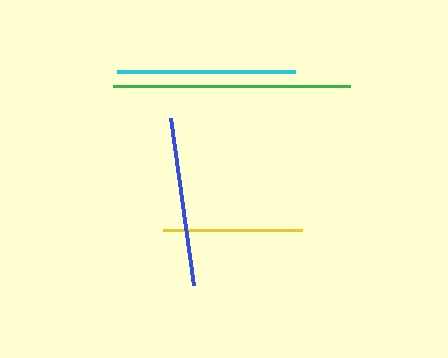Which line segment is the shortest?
The yellow line is the shortest at approximately 139 pixels.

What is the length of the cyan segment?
The cyan segment is approximately 178 pixels long.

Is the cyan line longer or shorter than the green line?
The green line is longer than the cyan line.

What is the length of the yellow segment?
The yellow segment is approximately 139 pixels long.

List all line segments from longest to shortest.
From longest to shortest: green, cyan, blue, yellow.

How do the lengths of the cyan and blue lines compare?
The cyan and blue lines are approximately the same length.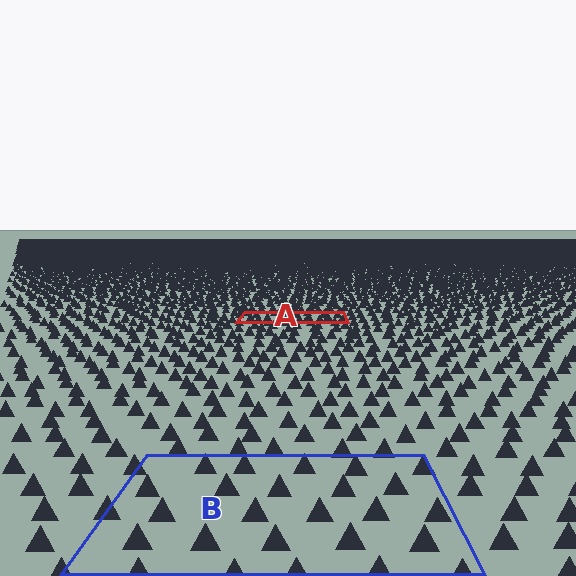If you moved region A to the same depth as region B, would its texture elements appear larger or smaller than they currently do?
They would appear larger. At a closer depth, the same texture elements are projected at a bigger on-screen size.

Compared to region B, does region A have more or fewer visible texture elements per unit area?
Region A has more texture elements per unit area — they are packed more densely because it is farther away.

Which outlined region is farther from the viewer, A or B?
Region A is farther from the viewer — the texture elements inside it appear smaller and more densely packed.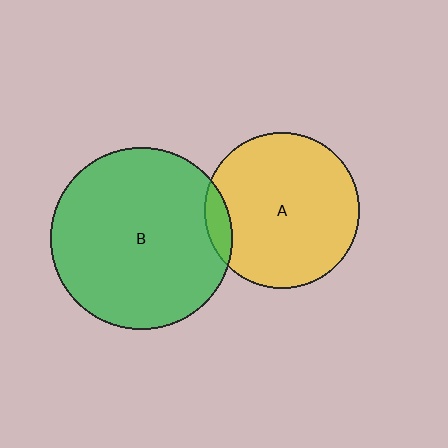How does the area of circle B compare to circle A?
Approximately 1.4 times.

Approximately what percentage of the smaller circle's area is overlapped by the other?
Approximately 10%.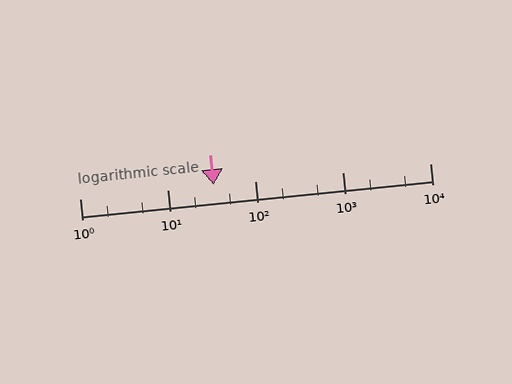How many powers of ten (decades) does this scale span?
The scale spans 4 decades, from 1 to 10000.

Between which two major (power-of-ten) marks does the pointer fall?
The pointer is between 10 and 100.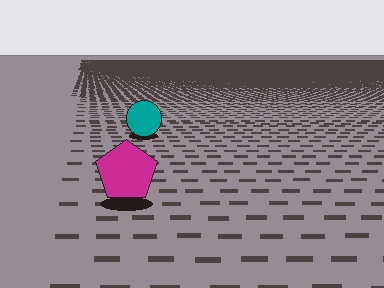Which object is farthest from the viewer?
The teal circle is farthest from the viewer. It appears smaller and the ground texture around it is denser.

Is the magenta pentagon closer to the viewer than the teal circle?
Yes. The magenta pentagon is closer — you can tell from the texture gradient: the ground texture is coarser near it.